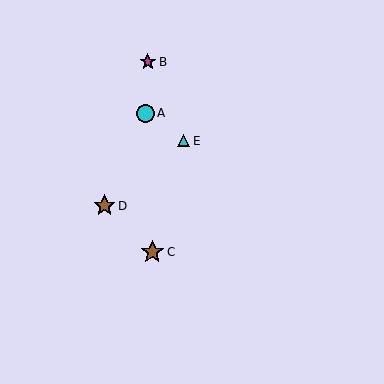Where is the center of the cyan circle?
The center of the cyan circle is at (146, 113).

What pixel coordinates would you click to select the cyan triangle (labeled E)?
Click at (184, 141) to select the cyan triangle E.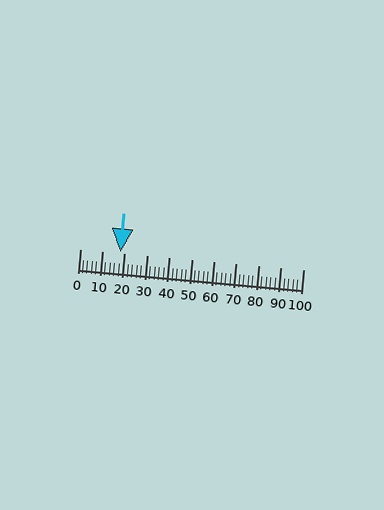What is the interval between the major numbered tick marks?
The major tick marks are spaced 10 units apart.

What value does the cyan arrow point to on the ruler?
The cyan arrow points to approximately 18.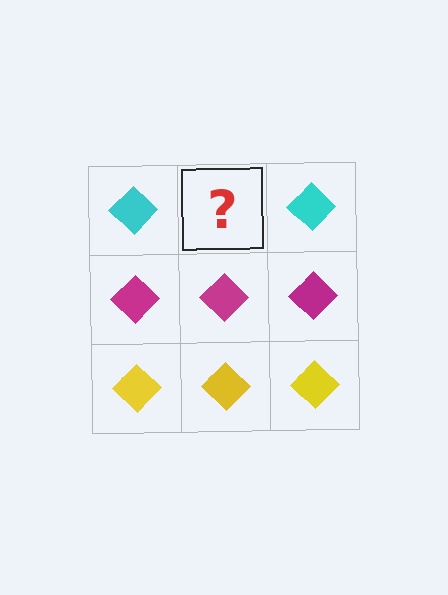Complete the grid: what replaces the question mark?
The question mark should be replaced with a cyan diamond.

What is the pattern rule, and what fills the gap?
The rule is that each row has a consistent color. The gap should be filled with a cyan diamond.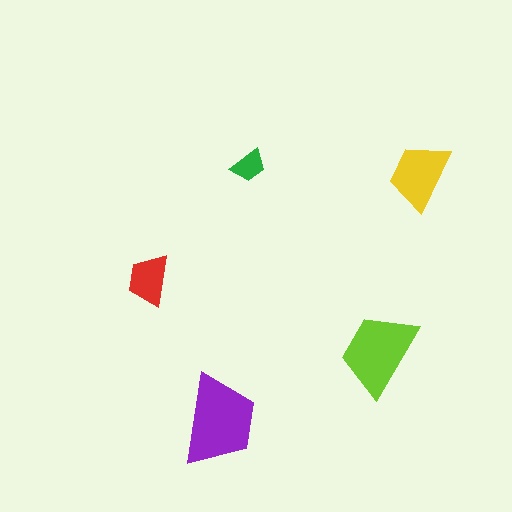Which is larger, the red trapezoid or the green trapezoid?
The red one.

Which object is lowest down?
The purple trapezoid is bottommost.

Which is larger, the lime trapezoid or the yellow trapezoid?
The lime one.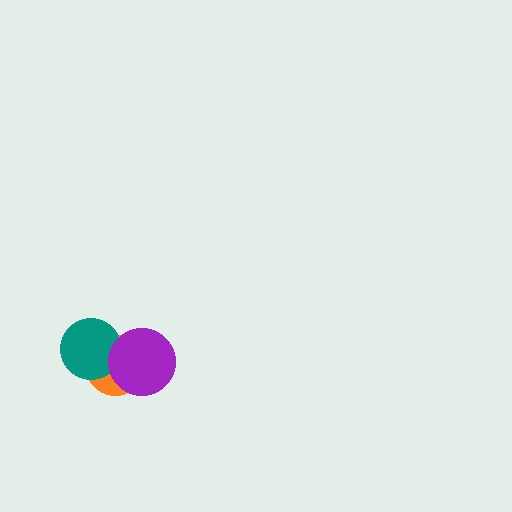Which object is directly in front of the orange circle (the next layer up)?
The teal circle is directly in front of the orange circle.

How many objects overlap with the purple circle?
2 objects overlap with the purple circle.